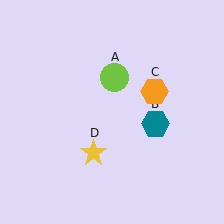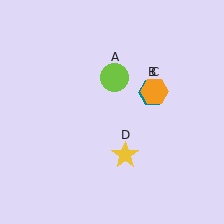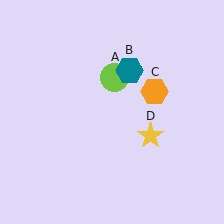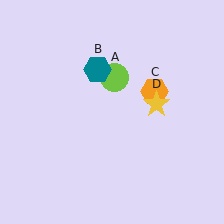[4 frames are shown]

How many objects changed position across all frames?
2 objects changed position: teal hexagon (object B), yellow star (object D).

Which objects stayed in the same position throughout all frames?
Lime circle (object A) and orange hexagon (object C) remained stationary.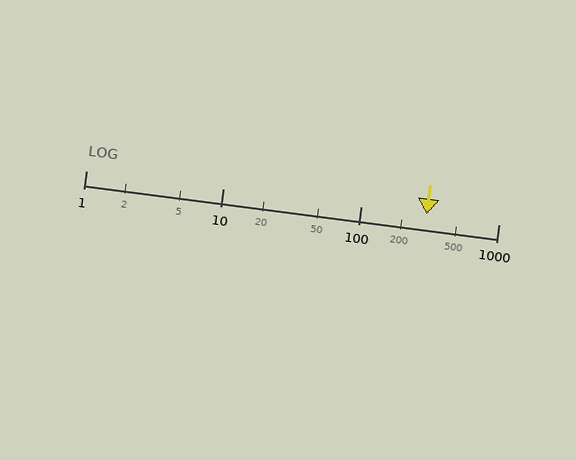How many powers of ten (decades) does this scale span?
The scale spans 3 decades, from 1 to 1000.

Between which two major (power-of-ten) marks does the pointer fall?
The pointer is between 100 and 1000.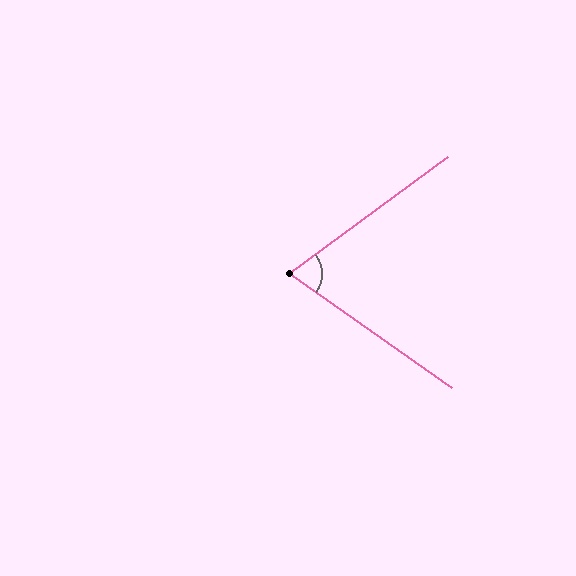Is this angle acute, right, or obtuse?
It is acute.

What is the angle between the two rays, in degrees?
Approximately 71 degrees.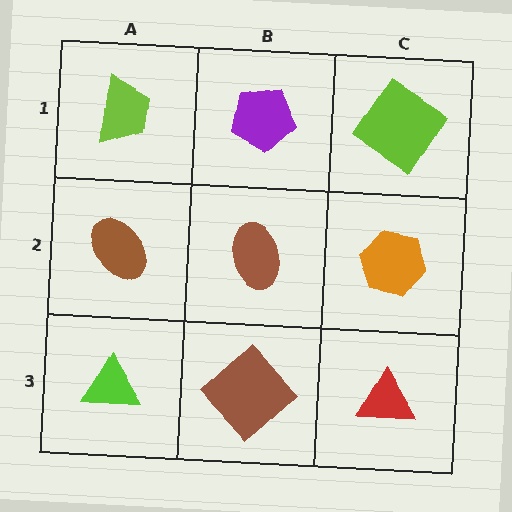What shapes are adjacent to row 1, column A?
A brown ellipse (row 2, column A), a purple pentagon (row 1, column B).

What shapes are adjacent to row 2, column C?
A lime diamond (row 1, column C), a red triangle (row 3, column C), a brown ellipse (row 2, column B).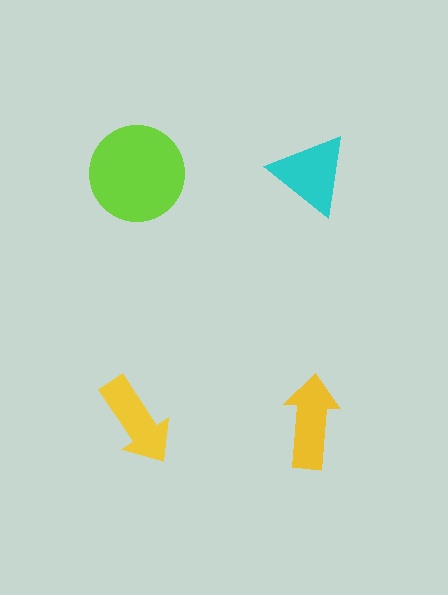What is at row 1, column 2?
A cyan triangle.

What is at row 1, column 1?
A lime circle.